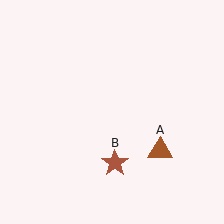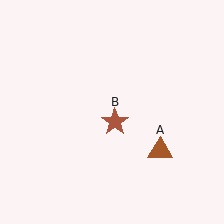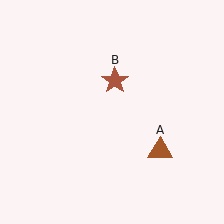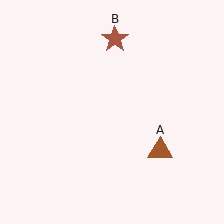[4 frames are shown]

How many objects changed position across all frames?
1 object changed position: brown star (object B).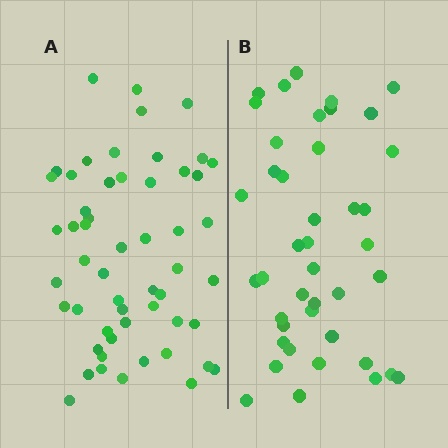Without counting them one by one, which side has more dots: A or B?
Region A (the left region) has more dots.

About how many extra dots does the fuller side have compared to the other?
Region A has roughly 12 or so more dots than region B.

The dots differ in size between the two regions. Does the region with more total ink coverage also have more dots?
No. Region B has more total ink coverage because its dots are larger, but region A actually contains more individual dots. Total area can be misleading — the number of items is what matters here.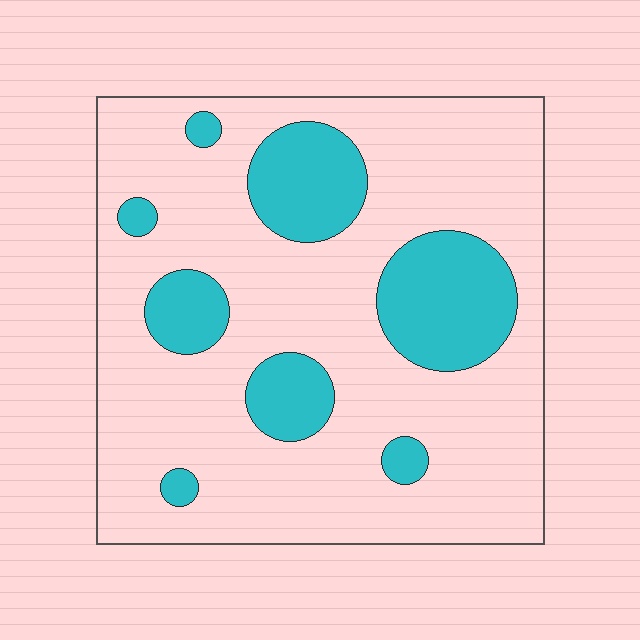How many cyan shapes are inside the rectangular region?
8.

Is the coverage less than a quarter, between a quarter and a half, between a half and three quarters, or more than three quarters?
Less than a quarter.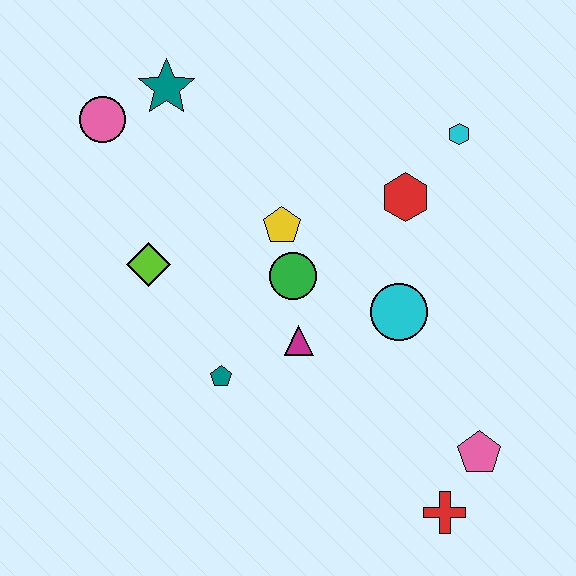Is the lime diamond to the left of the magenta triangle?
Yes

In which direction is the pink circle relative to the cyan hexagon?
The pink circle is to the left of the cyan hexagon.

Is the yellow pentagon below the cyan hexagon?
Yes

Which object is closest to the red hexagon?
The cyan hexagon is closest to the red hexagon.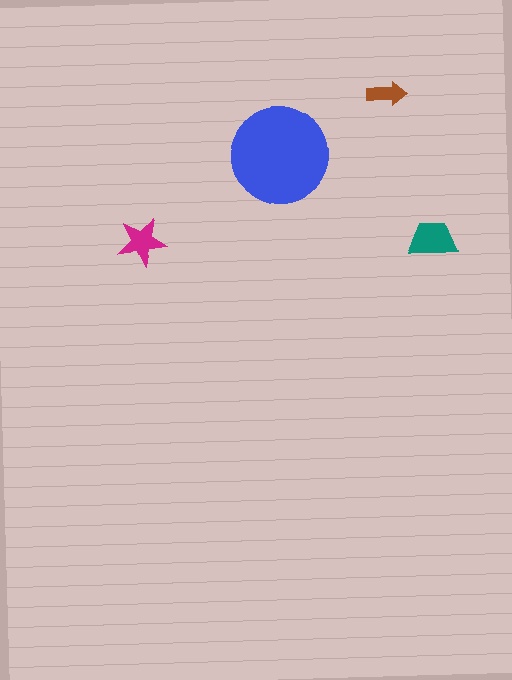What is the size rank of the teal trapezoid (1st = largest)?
2nd.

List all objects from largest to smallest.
The blue circle, the teal trapezoid, the magenta star, the brown arrow.